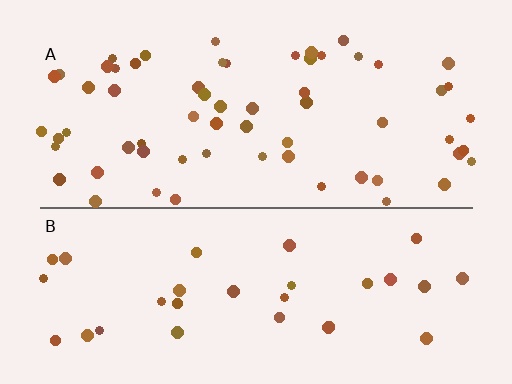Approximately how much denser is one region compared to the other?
Approximately 2.0× — region A over region B.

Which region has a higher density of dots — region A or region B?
A (the top).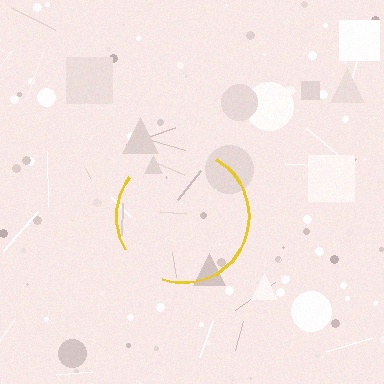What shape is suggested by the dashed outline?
The dashed outline suggests a circle.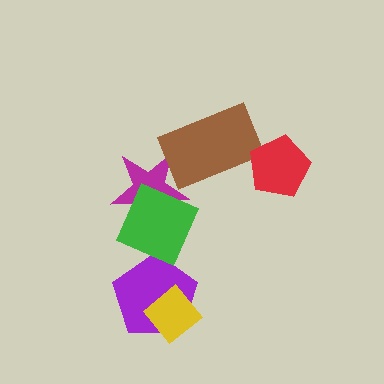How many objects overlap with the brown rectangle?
1 object overlaps with the brown rectangle.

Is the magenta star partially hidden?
Yes, it is partially covered by another shape.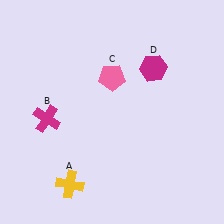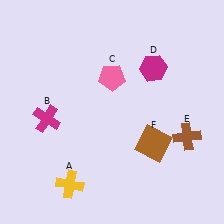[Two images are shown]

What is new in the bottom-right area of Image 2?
A brown square (F) was added in the bottom-right area of Image 2.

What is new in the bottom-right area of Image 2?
A brown cross (E) was added in the bottom-right area of Image 2.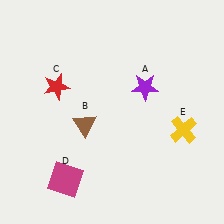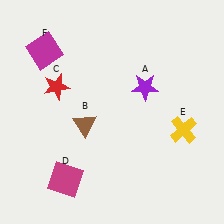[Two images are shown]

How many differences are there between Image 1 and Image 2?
There is 1 difference between the two images.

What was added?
A magenta square (F) was added in Image 2.